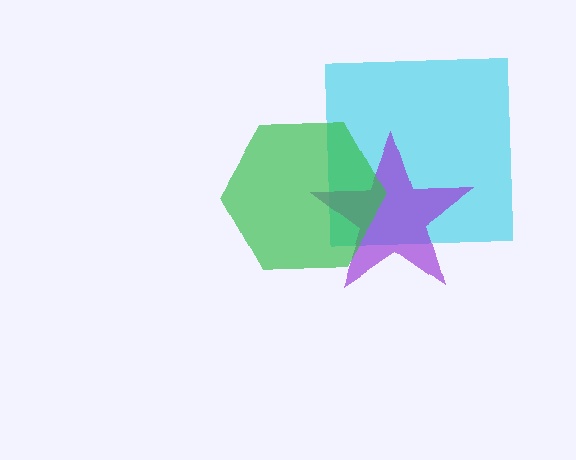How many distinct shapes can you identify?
There are 3 distinct shapes: a cyan square, a purple star, a green hexagon.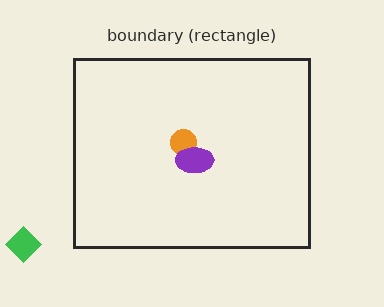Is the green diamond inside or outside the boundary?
Outside.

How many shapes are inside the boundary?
2 inside, 1 outside.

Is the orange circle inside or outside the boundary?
Inside.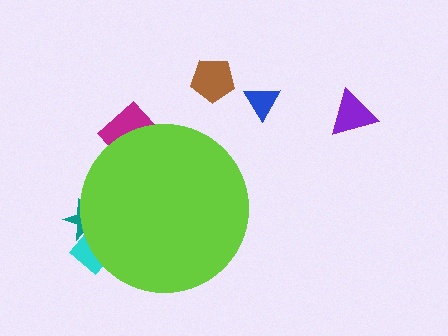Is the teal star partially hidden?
Yes, the teal star is partially hidden behind the lime circle.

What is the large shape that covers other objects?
A lime circle.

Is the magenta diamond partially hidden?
Yes, the magenta diamond is partially hidden behind the lime circle.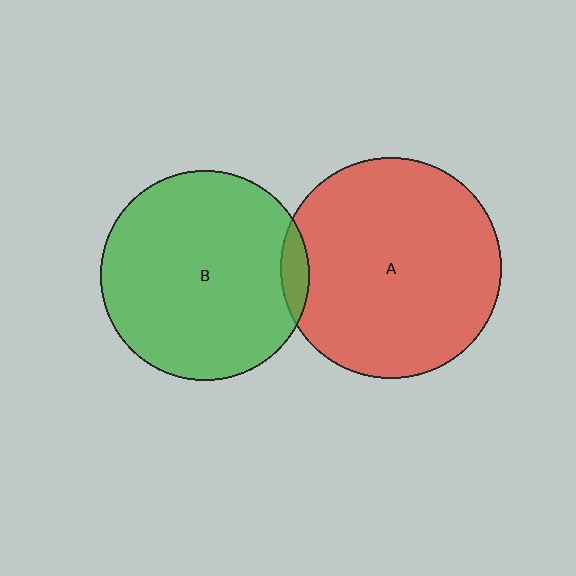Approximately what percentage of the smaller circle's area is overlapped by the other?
Approximately 5%.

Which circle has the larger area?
Circle A (red).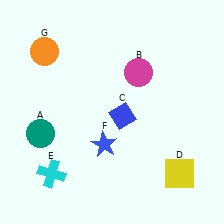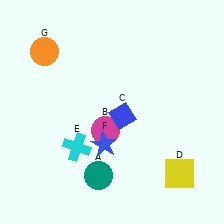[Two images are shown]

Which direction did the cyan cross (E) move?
The cyan cross (E) moved up.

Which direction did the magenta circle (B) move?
The magenta circle (B) moved down.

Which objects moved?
The objects that moved are: the teal circle (A), the magenta circle (B), the cyan cross (E).